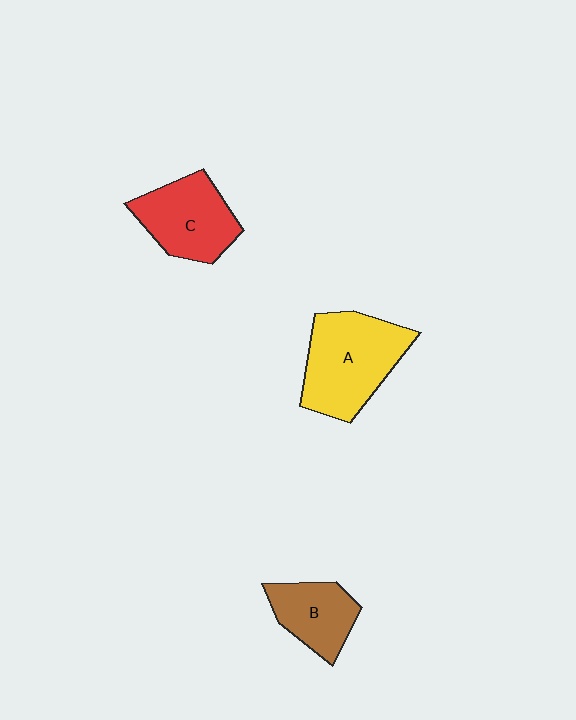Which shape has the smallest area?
Shape B (brown).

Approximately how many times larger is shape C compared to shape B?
Approximately 1.3 times.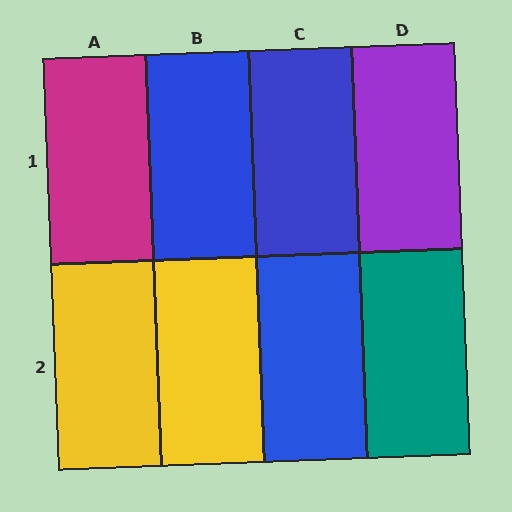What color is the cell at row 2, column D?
Teal.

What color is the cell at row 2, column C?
Blue.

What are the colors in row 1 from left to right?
Magenta, blue, blue, purple.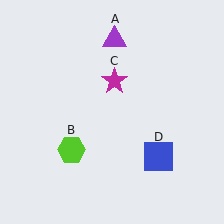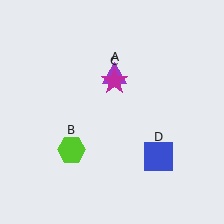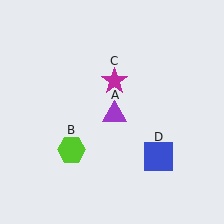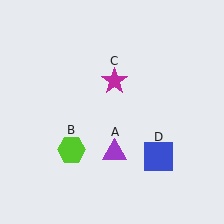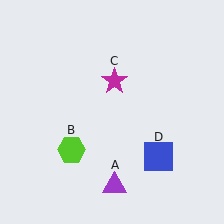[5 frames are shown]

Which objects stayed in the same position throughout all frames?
Lime hexagon (object B) and magenta star (object C) and blue square (object D) remained stationary.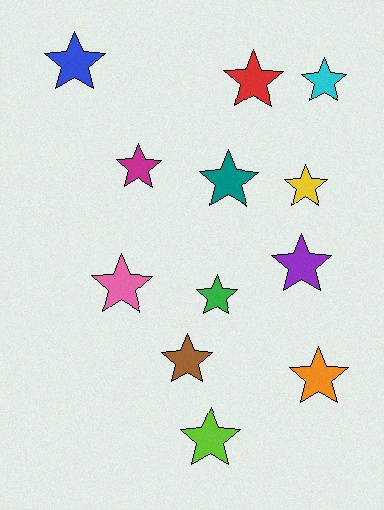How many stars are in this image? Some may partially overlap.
There are 12 stars.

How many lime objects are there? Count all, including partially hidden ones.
There is 1 lime object.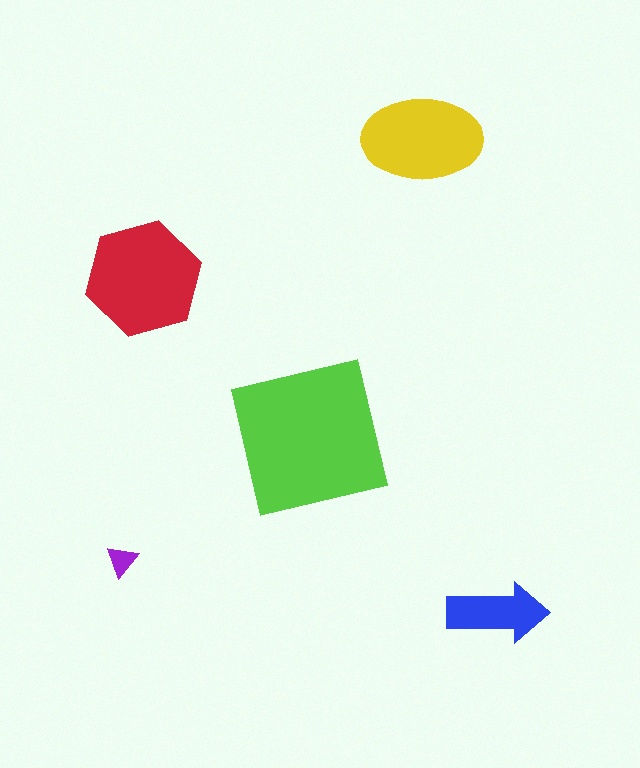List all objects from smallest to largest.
The purple triangle, the blue arrow, the yellow ellipse, the red hexagon, the lime square.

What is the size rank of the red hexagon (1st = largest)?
2nd.